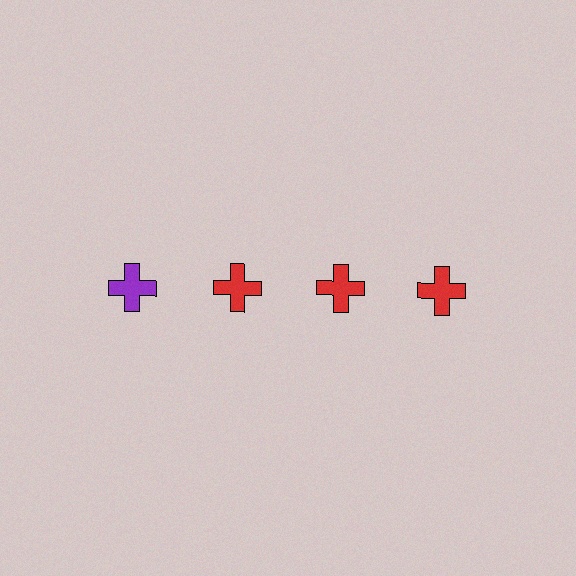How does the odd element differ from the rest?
It has a different color: purple instead of red.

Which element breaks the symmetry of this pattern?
The purple cross in the top row, leftmost column breaks the symmetry. All other shapes are red crosses.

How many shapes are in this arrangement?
There are 4 shapes arranged in a grid pattern.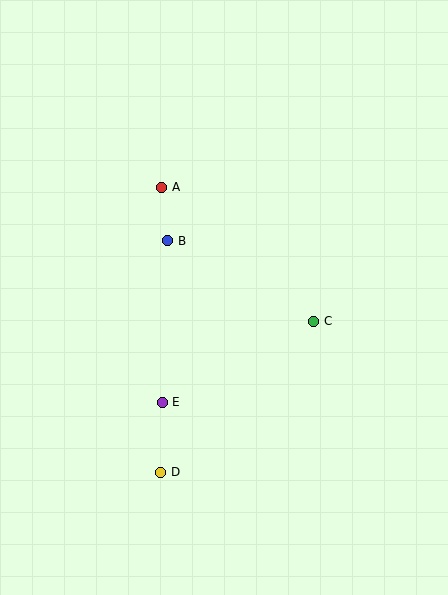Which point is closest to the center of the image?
Point B at (168, 241) is closest to the center.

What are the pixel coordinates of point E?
Point E is at (162, 402).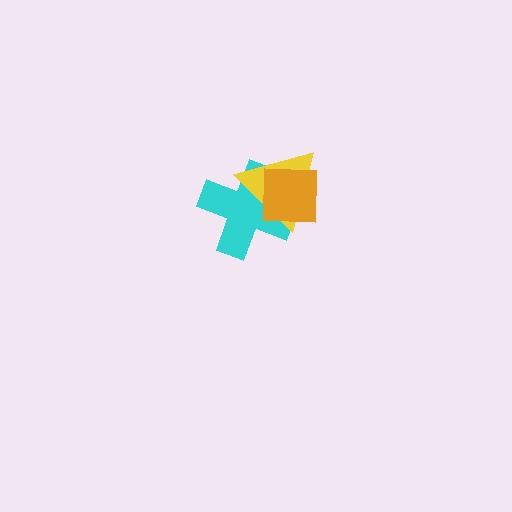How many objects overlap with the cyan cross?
2 objects overlap with the cyan cross.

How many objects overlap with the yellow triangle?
2 objects overlap with the yellow triangle.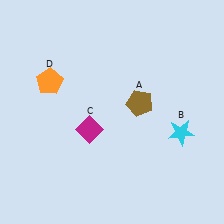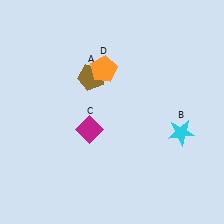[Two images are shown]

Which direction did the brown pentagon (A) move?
The brown pentagon (A) moved left.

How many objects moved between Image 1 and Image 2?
2 objects moved between the two images.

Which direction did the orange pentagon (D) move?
The orange pentagon (D) moved right.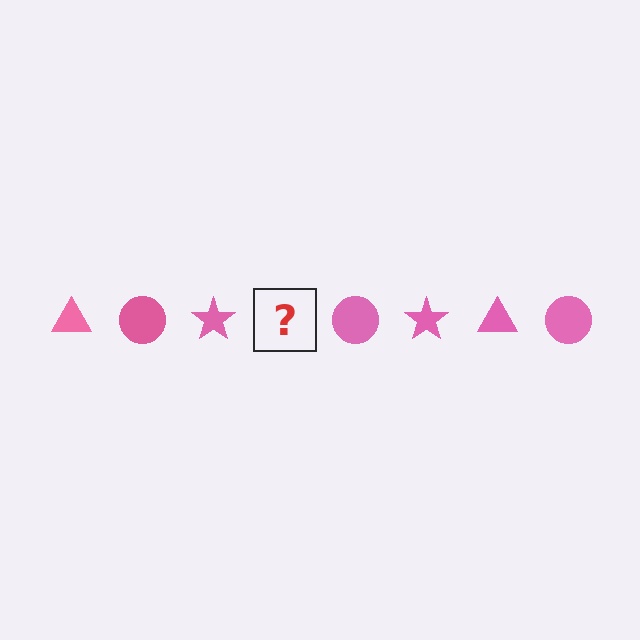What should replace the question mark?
The question mark should be replaced with a pink triangle.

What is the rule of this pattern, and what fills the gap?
The rule is that the pattern cycles through triangle, circle, star shapes in pink. The gap should be filled with a pink triangle.